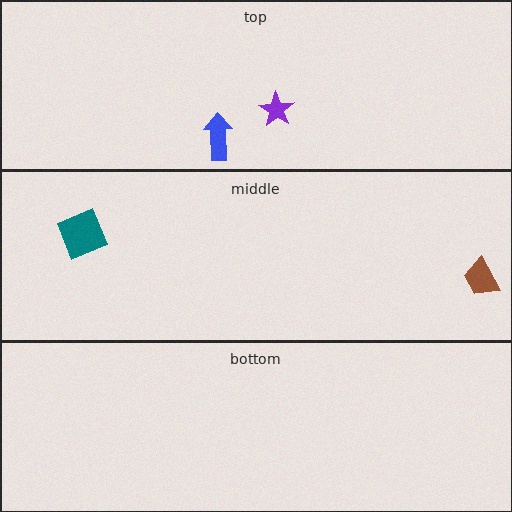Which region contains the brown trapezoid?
The middle region.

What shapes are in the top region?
The purple star, the blue arrow.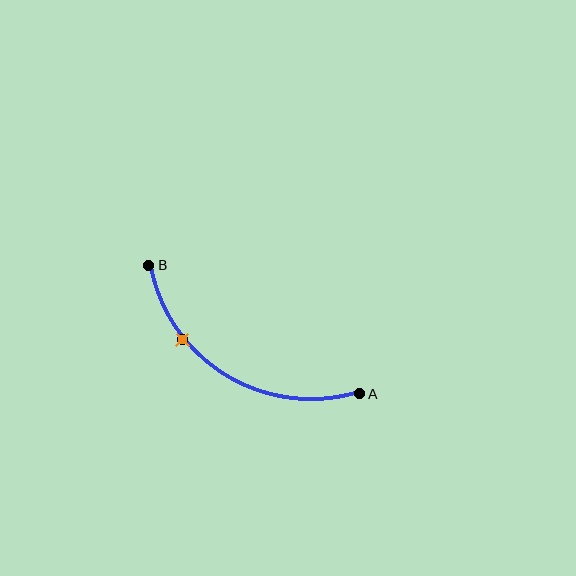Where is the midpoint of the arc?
The arc midpoint is the point on the curve farthest from the straight line joining A and B. It sits below that line.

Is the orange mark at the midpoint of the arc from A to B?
No. The orange mark lies on the arc but is closer to endpoint B. The arc midpoint would be at the point on the curve equidistant along the arc from both A and B.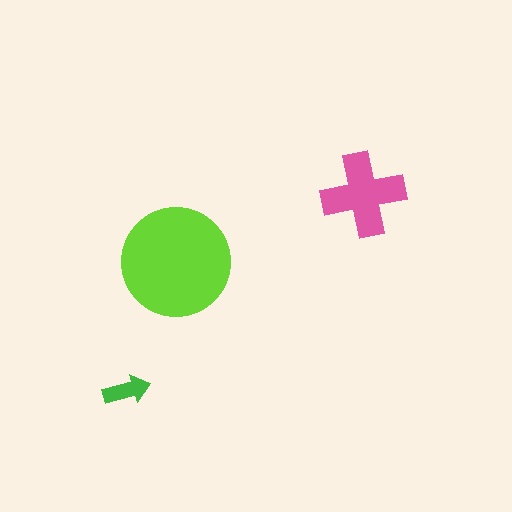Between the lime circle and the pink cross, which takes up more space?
The lime circle.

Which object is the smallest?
The green arrow.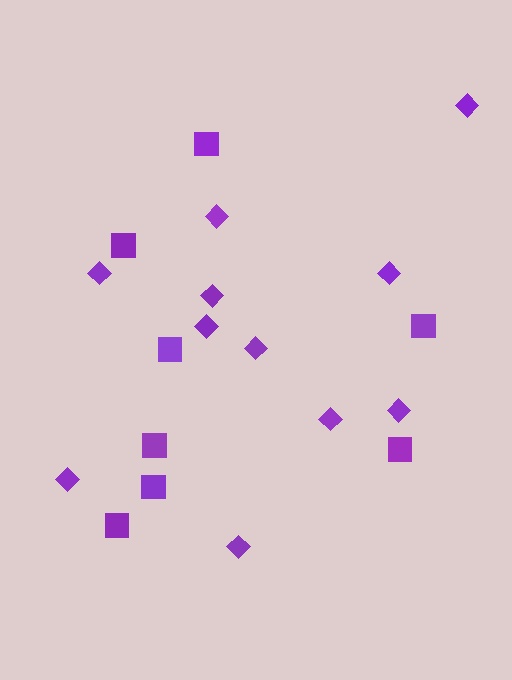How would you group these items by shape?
There are 2 groups: one group of diamonds (11) and one group of squares (8).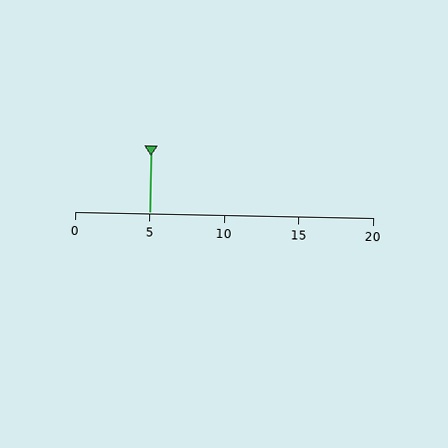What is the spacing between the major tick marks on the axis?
The major ticks are spaced 5 apart.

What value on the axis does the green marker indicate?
The marker indicates approximately 5.